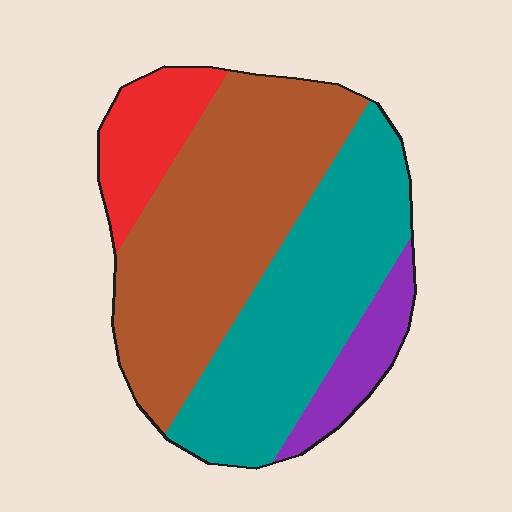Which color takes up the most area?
Brown, at roughly 45%.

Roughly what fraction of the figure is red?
Red takes up less than a quarter of the figure.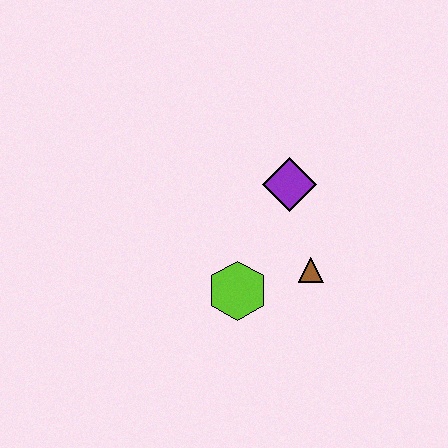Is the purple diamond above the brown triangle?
Yes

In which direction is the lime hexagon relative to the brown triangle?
The lime hexagon is to the left of the brown triangle.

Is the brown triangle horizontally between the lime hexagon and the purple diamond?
No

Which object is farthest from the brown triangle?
The purple diamond is farthest from the brown triangle.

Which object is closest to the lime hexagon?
The brown triangle is closest to the lime hexagon.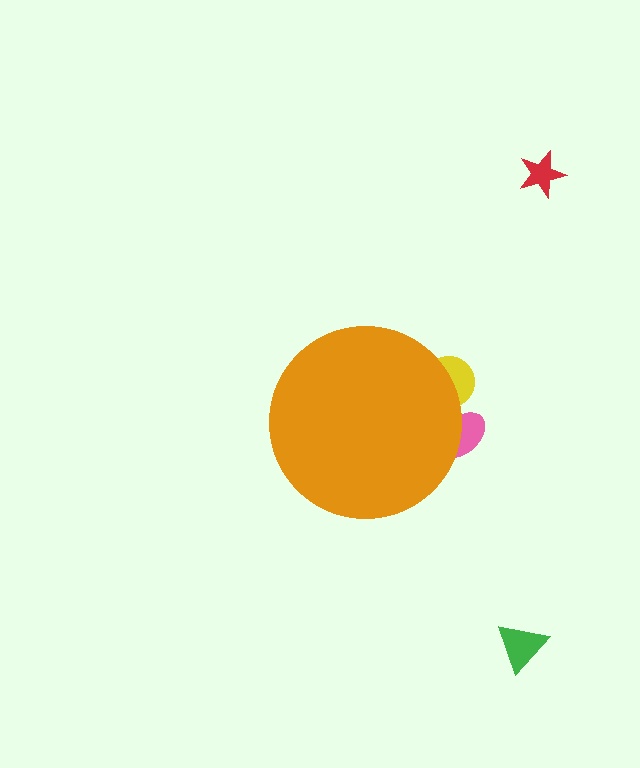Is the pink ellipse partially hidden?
Yes, the pink ellipse is partially hidden behind the orange circle.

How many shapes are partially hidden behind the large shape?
2 shapes are partially hidden.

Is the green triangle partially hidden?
No, the green triangle is fully visible.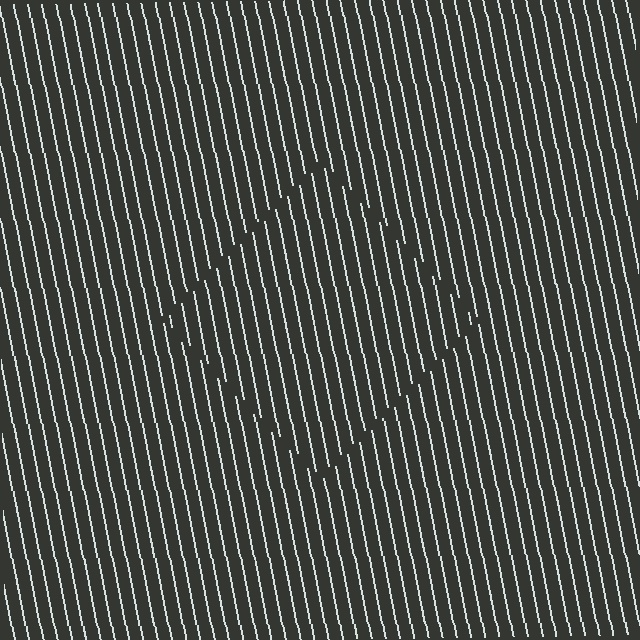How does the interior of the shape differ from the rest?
The interior of the shape contains the same grating, shifted by half a period — the contour is defined by the phase discontinuity where line-ends from the inner and outer gratings abut.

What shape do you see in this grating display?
An illusory square. The interior of the shape contains the same grating, shifted by half a period — the contour is defined by the phase discontinuity where line-ends from the inner and outer gratings abut.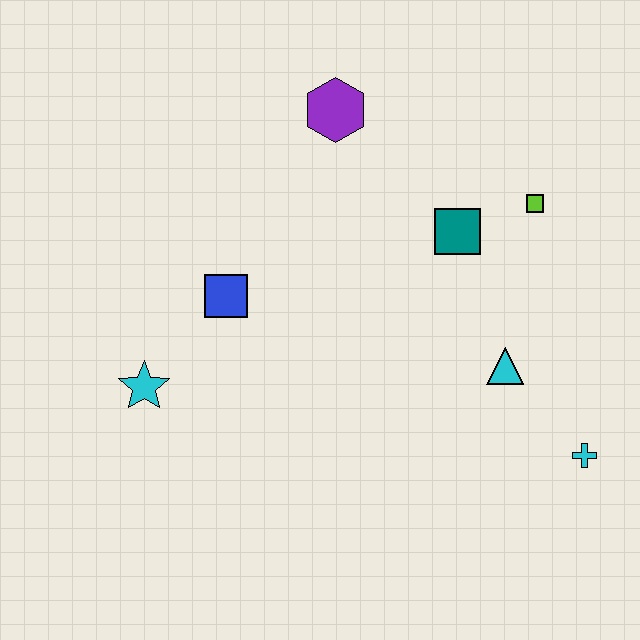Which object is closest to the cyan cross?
The cyan triangle is closest to the cyan cross.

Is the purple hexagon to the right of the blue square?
Yes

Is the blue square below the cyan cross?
No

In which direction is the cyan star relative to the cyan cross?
The cyan star is to the left of the cyan cross.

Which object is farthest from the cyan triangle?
The cyan star is farthest from the cyan triangle.